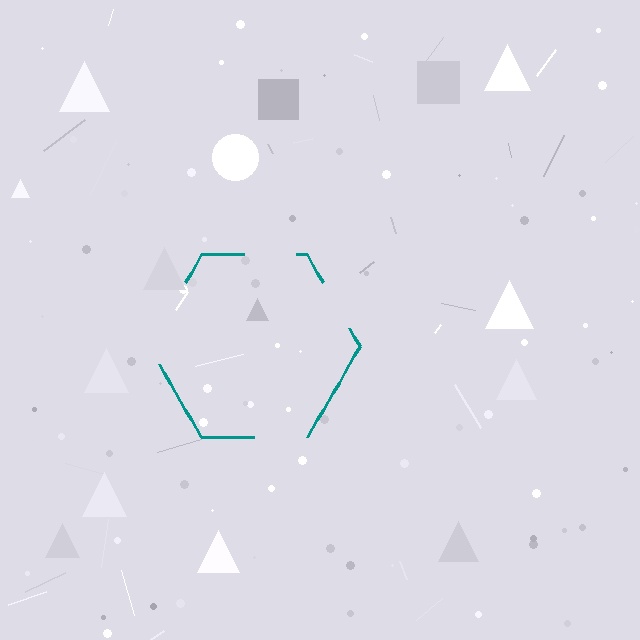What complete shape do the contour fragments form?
The contour fragments form a hexagon.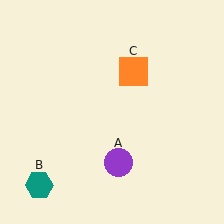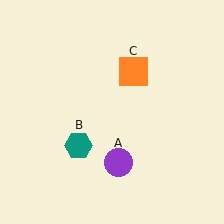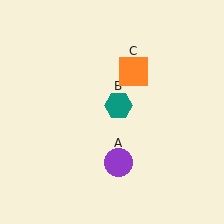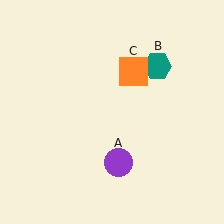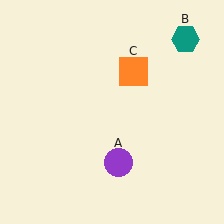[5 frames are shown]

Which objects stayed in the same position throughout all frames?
Purple circle (object A) and orange square (object C) remained stationary.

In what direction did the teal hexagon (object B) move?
The teal hexagon (object B) moved up and to the right.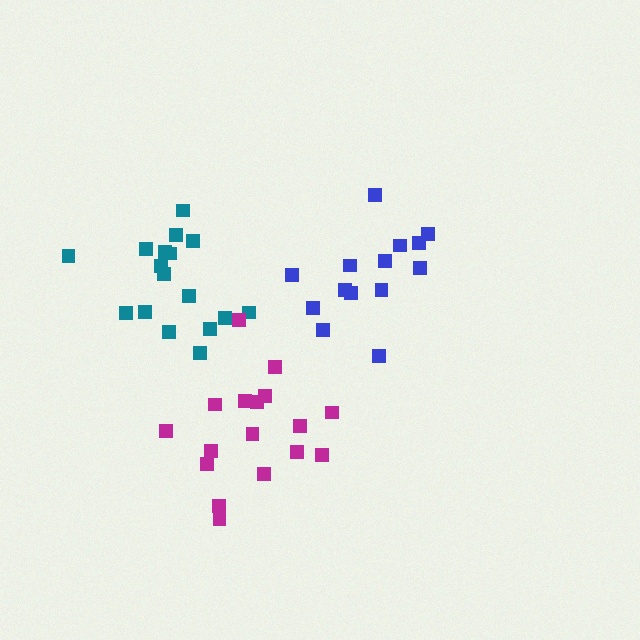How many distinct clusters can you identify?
There are 3 distinct clusters.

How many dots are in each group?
Group 1: 17 dots, Group 2: 14 dots, Group 3: 17 dots (48 total).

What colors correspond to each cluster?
The clusters are colored: teal, blue, magenta.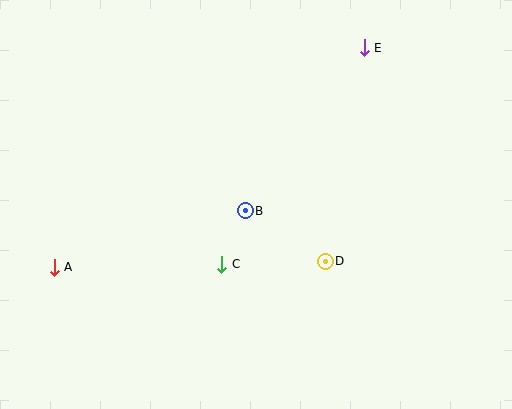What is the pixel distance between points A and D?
The distance between A and D is 271 pixels.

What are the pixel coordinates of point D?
Point D is at (325, 261).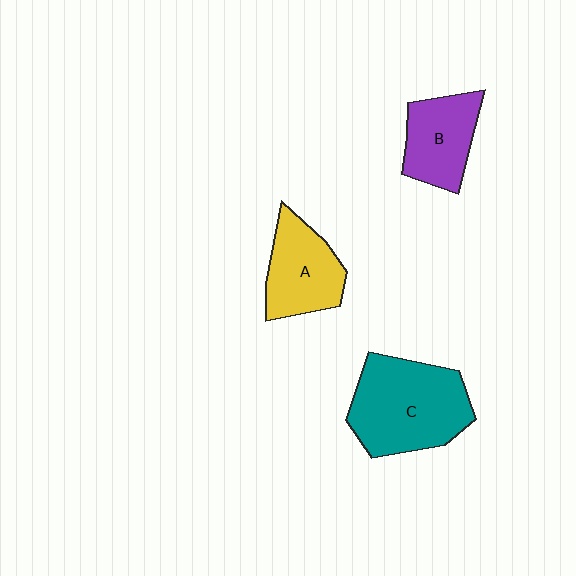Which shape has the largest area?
Shape C (teal).